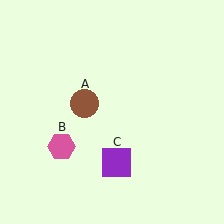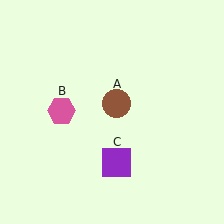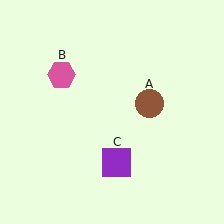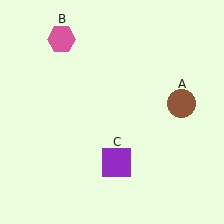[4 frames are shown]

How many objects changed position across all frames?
2 objects changed position: brown circle (object A), pink hexagon (object B).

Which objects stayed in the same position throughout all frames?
Purple square (object C) remained stationary.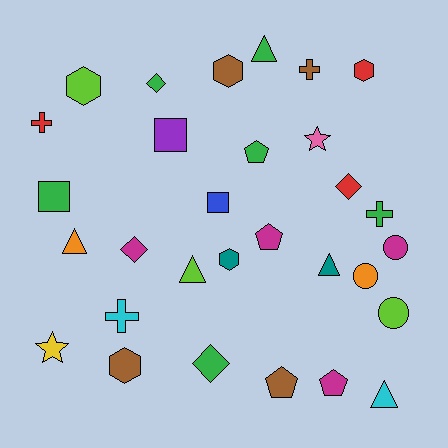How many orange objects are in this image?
There are 2 orange objects.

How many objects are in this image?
There are 30 objects.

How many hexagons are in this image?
There are 5 hexagons.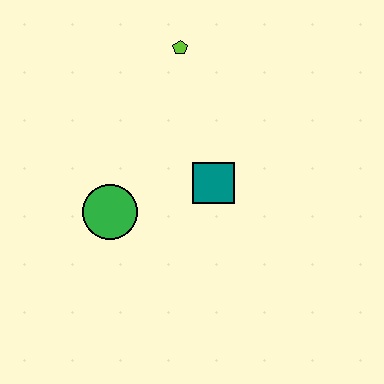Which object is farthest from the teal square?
The lime pentagon is farthest from the teal square.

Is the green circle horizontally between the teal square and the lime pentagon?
No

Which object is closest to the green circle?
The teal square is closest to the green circle.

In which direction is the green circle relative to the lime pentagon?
The green circle is below the lime pentagon.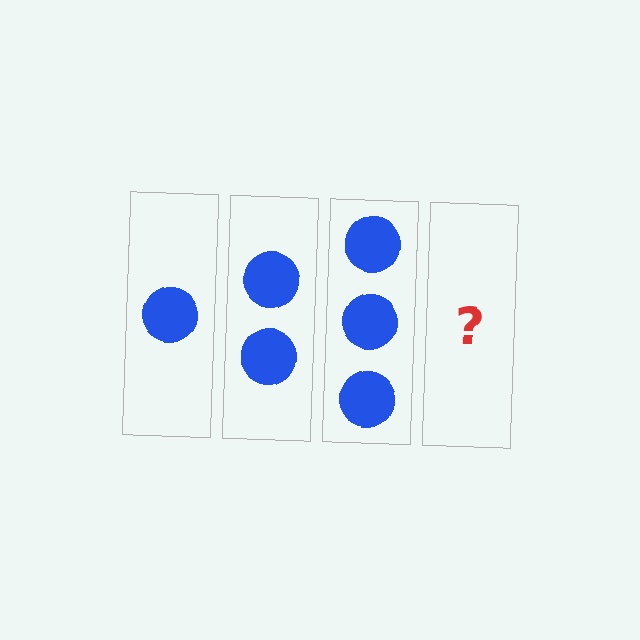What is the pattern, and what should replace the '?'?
The pattern is that each step adds one more circle. The '?' should be 4 circles.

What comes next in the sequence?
The next element should be 4 circles.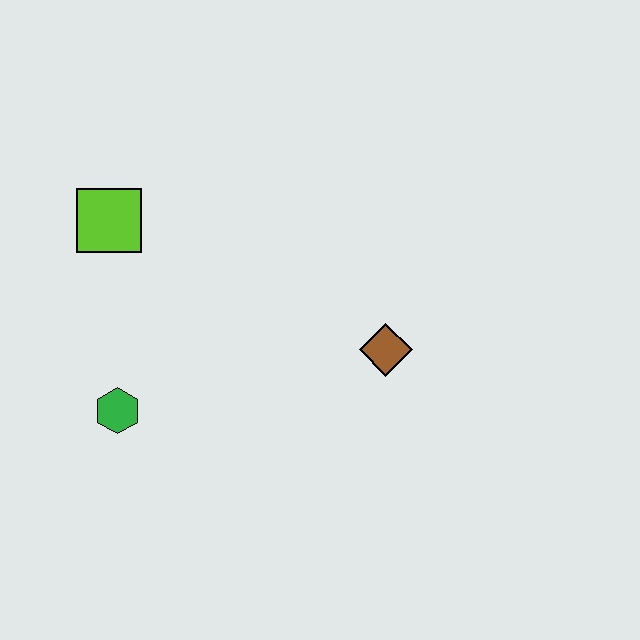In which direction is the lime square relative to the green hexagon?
The lime square is above the green hexagon.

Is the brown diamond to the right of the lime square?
Yes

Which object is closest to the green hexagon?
The lime square is closest to the green hexagon.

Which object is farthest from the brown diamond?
The lime square is farthest from the brown diamond.